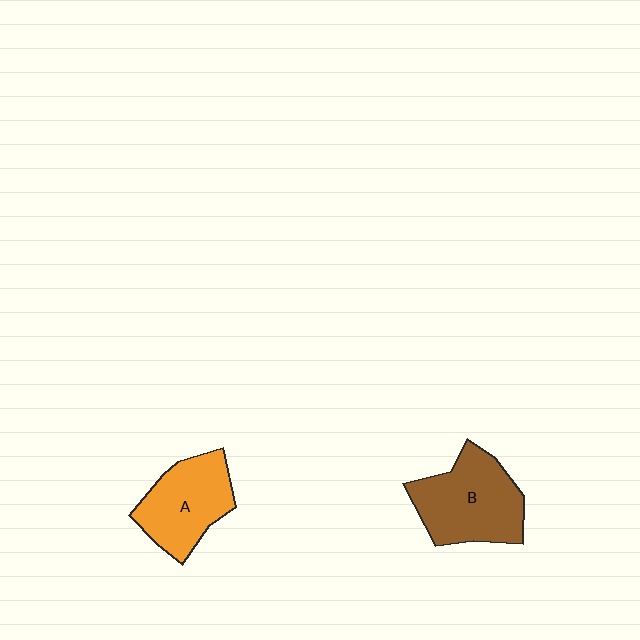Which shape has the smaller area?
Shape A (orange).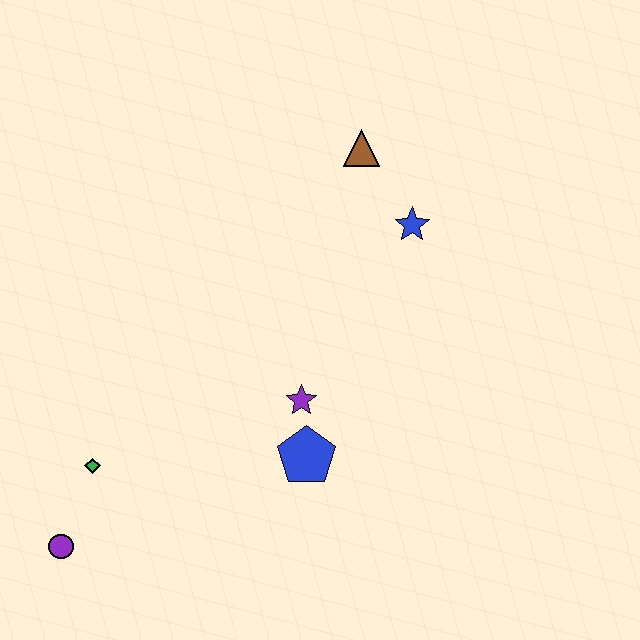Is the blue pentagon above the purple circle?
Yes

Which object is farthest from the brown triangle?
The purple circle is farthest from the brown triangle.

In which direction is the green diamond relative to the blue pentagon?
The green diamond is to the left of the blue pentagon.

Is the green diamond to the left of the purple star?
Yes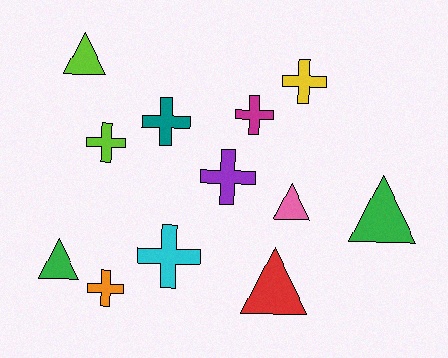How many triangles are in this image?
There are 5 triangles.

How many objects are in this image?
There are 12 objects.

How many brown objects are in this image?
There are no brown objects.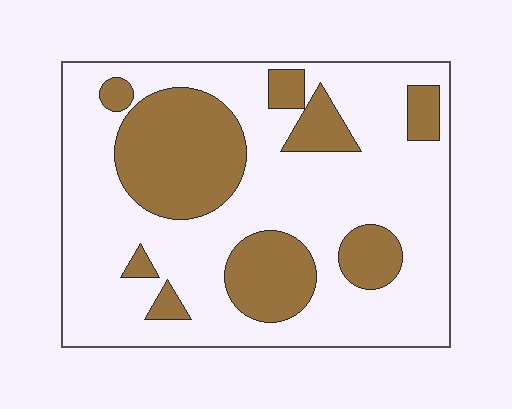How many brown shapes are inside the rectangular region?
9.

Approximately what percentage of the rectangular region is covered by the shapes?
Approximately 30%.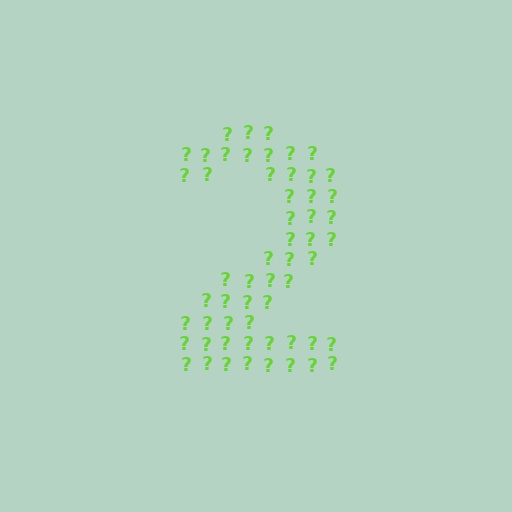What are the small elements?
The small elements are question marks.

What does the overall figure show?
The overall figure shows the digit 2.